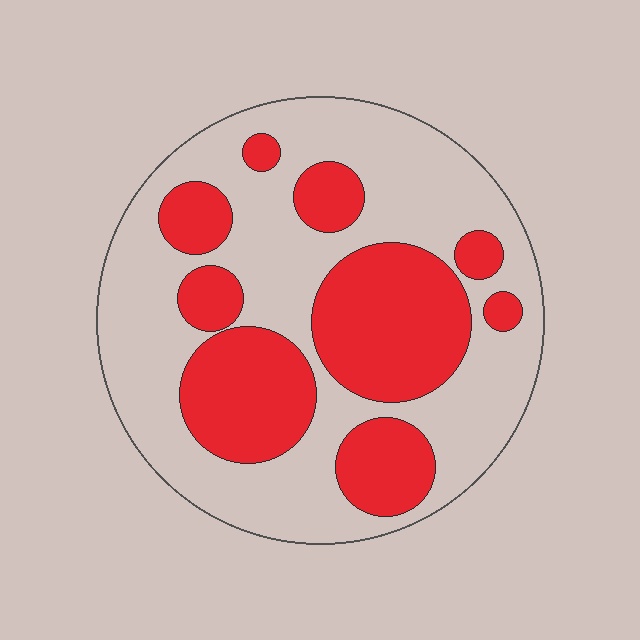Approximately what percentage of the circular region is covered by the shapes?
Approximately 40%.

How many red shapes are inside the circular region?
9.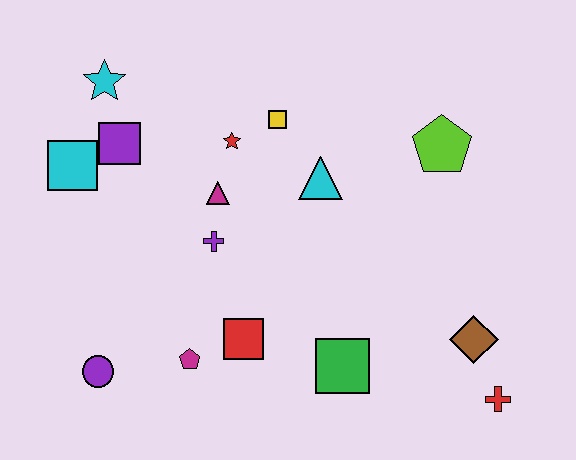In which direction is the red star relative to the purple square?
The red star is to the right of the purple square.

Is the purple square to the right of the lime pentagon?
No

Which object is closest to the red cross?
The brown diamond is closest to the red cross.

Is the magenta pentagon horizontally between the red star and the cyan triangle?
No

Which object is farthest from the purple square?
The red cross is farthest from the purple square.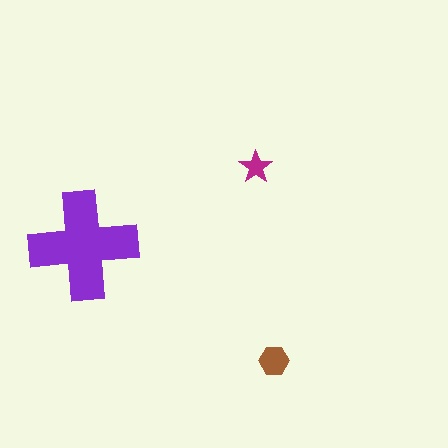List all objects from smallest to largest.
The magenta star, the brown hexagon, the purple cross.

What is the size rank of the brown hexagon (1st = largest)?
2nd.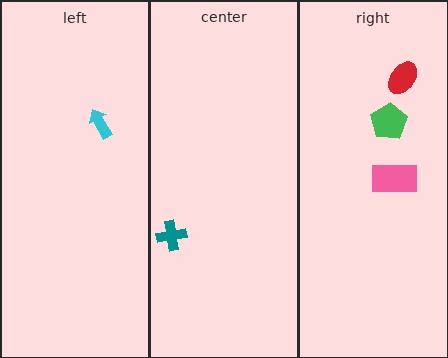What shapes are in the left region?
The cyan arrow.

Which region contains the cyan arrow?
The left region.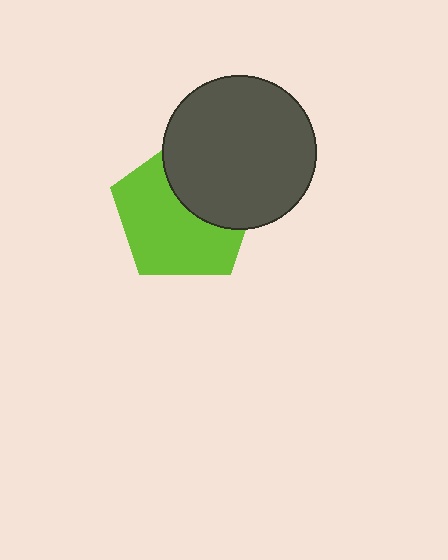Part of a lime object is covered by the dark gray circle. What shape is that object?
It is a pentagon.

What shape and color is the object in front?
The object in front is a dark gray circle.